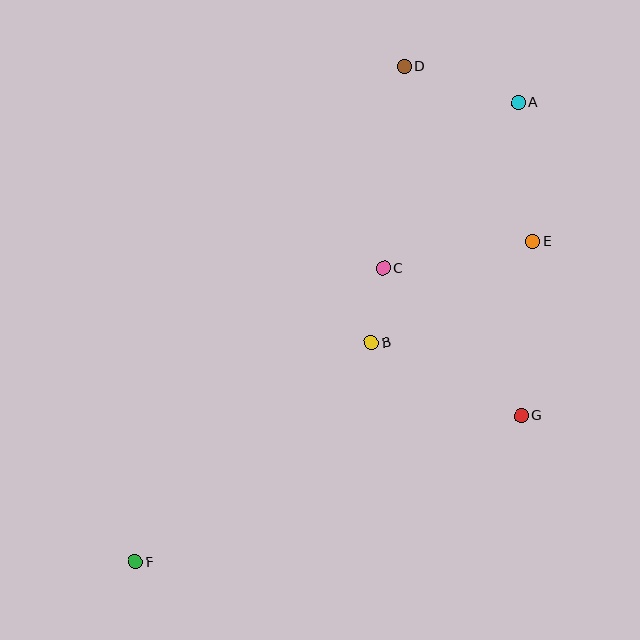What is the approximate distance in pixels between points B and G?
The distance between B and G is approximately 167 pixels.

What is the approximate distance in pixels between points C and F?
The distance between C and F is approximately 384 pixels.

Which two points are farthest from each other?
Points A and F are farthest from each other.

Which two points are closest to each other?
Points B and C are closest to each other.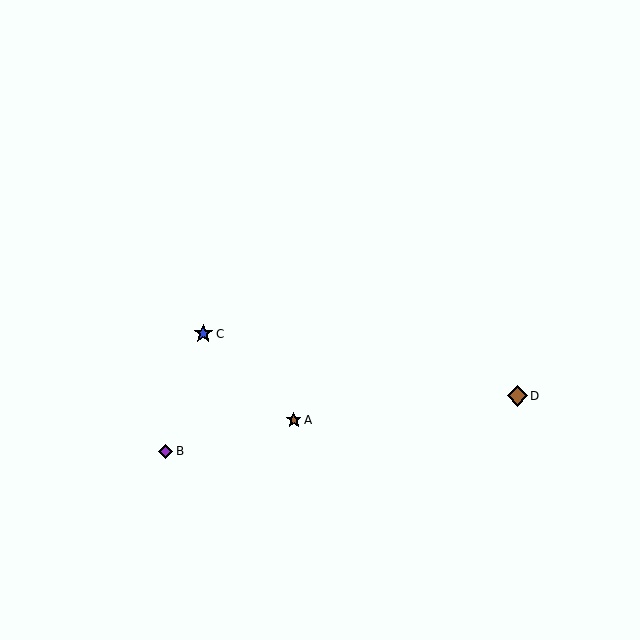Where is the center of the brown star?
The center of the brown star is at (294, 420).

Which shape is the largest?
The brown diamond (labeled D) is the largest.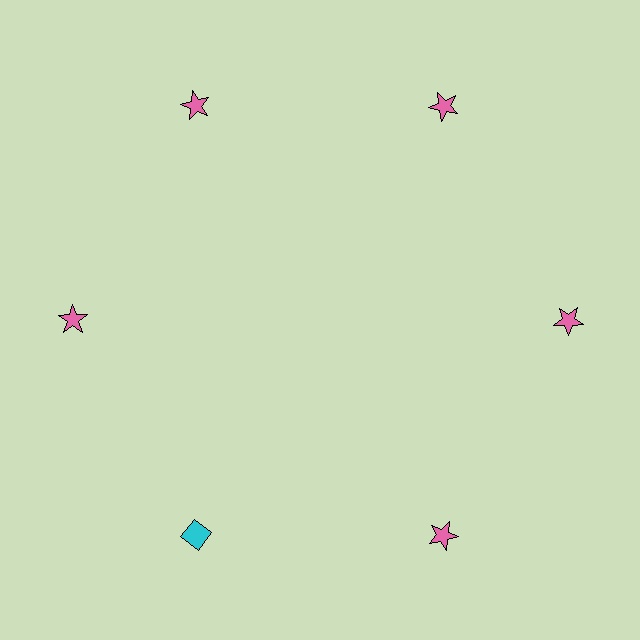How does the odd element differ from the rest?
It differs in both color (cyan instead of pink) and shape (diamond instead of star).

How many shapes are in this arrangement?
There are 6 shapes arranged in a ring pattern.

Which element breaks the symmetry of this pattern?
The cyan diamond at roughly the 7 o'clock position breaks the symmetry. All other shapes are pink stars.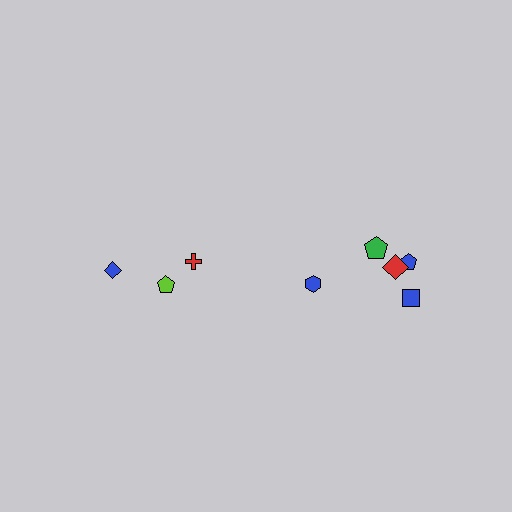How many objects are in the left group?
There are 3 objects.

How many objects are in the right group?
There are 5 objects.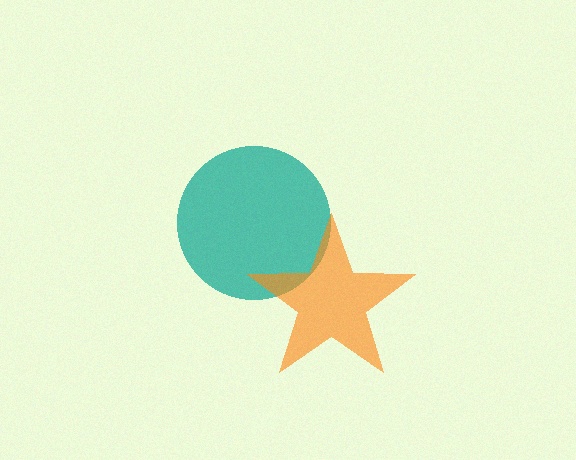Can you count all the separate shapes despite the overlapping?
Yes, there are 2 separate shapes.